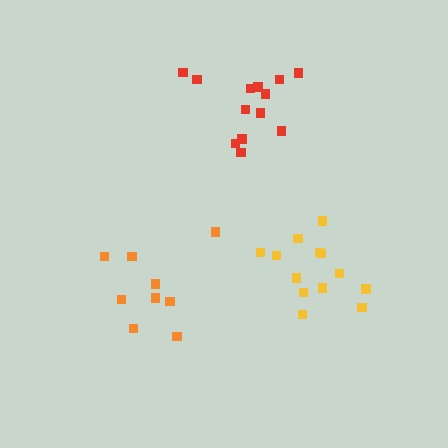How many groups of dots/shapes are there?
There are 3 groups.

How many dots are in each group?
Group 1: 13 dots, Group 2: 9 dots, Group 3: 13 dots (35 total).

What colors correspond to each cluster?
The clusters are colored: red, orange, yellow.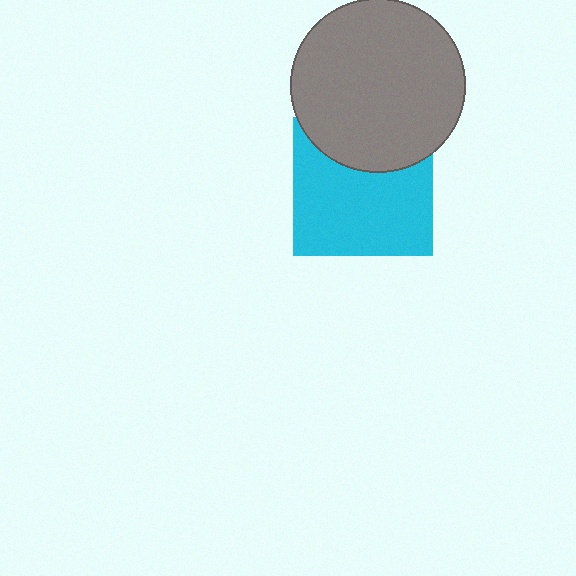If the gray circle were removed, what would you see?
You would see the complete cyan square.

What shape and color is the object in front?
The object in front is a gray circle.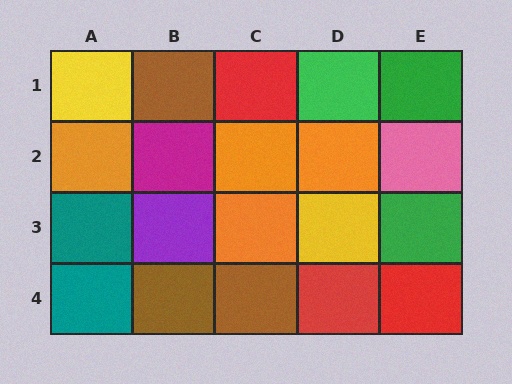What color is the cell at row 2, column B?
Magenta.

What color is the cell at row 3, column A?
Teal.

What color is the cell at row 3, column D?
Yellow.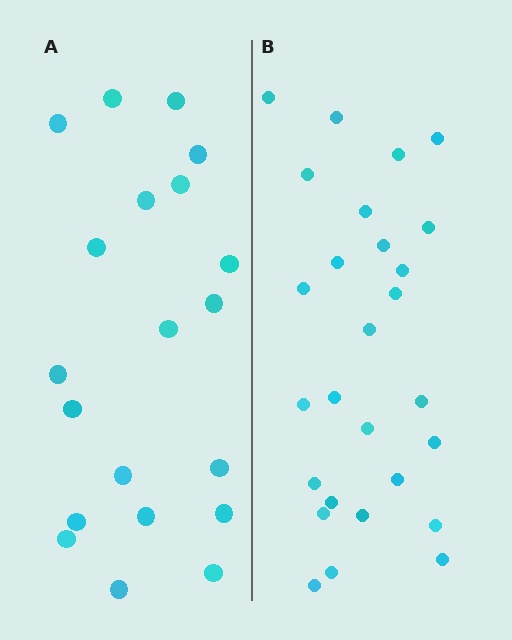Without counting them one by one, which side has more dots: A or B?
Region B (the right region) has more dots.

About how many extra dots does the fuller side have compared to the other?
Region B has roughly 8 or so more dots than region A.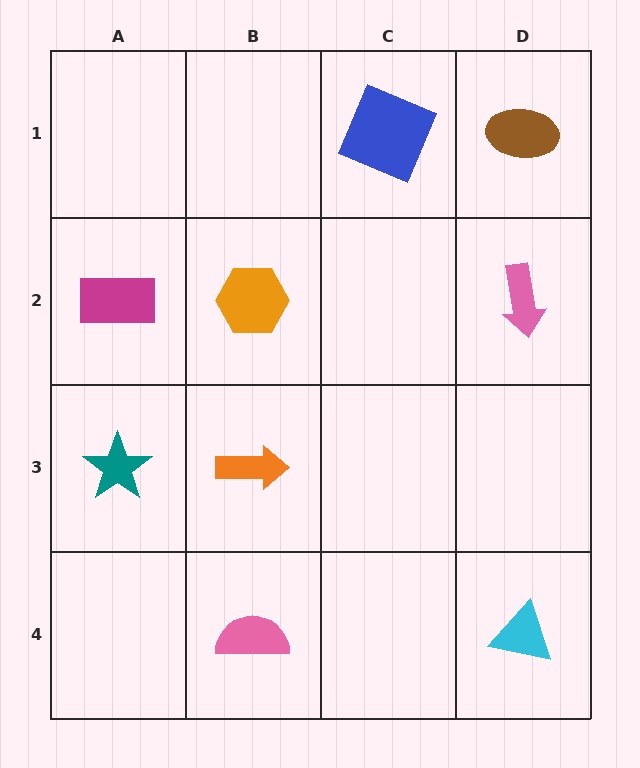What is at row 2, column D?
A pink arrow.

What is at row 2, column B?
An orange hexagon.